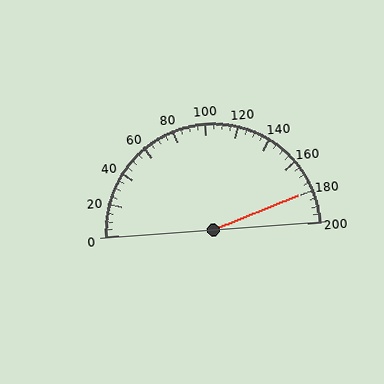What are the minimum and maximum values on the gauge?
The gauge ranges from 0 to 200.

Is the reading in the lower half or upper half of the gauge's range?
The reading is in the upper half of the range (0 to 200).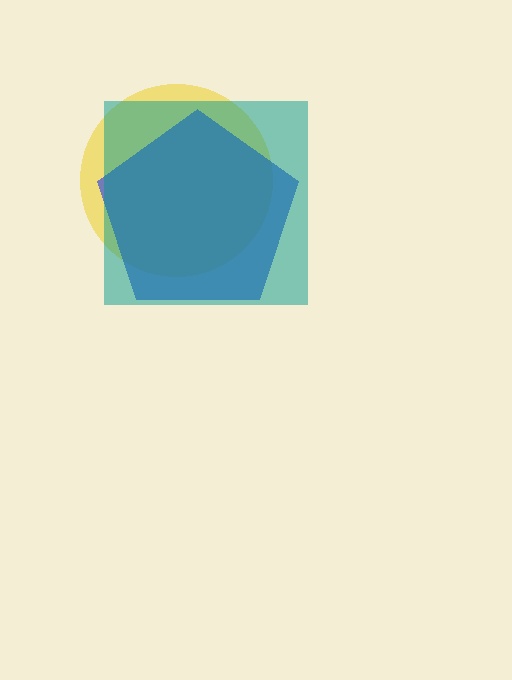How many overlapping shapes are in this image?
There are 3 overlapping shapes in the image.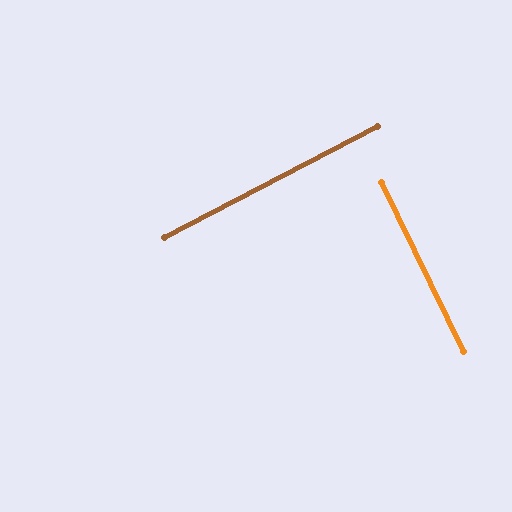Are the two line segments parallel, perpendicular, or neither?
Perpendicular — they meet at approximately 88°.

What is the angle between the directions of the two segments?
Approximately 88 degrees.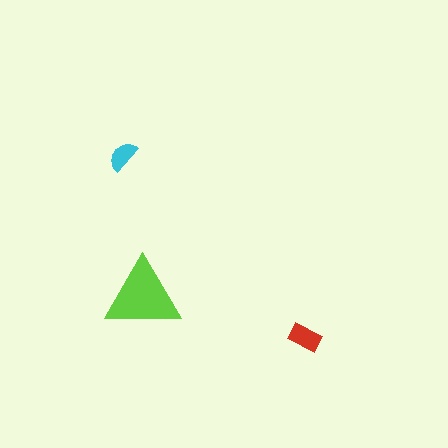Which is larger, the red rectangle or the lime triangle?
The lime triangle.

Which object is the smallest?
The cyan semicircle.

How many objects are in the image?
There are 3 objects in the image.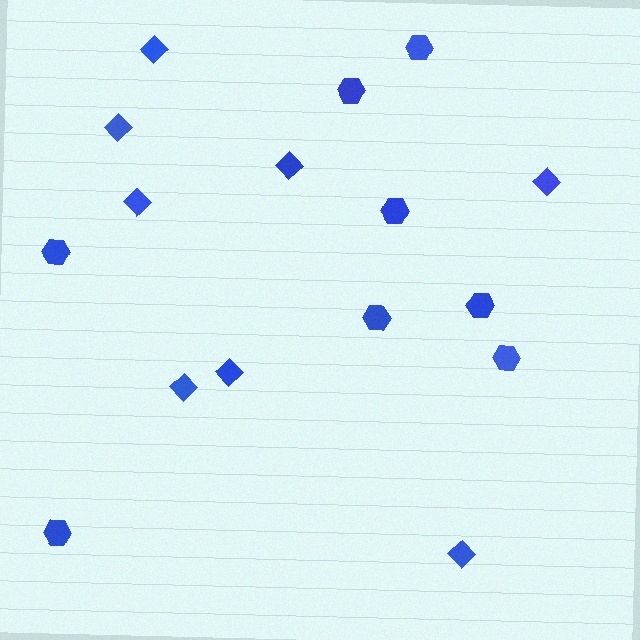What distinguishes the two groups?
There are 2 groups: one group of hexagons (8) and one group of diamonds (8).